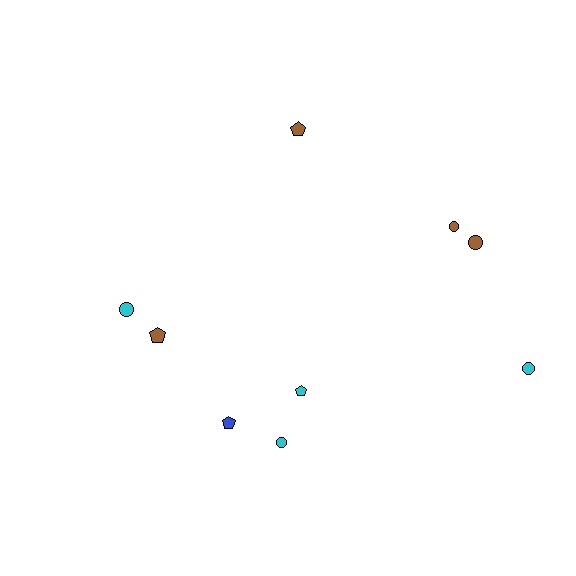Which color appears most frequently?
Cyan, with 4 objects.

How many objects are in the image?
There are 9 objects.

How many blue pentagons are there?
There is 1 blue pentagon.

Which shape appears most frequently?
Circle, with 5 objects.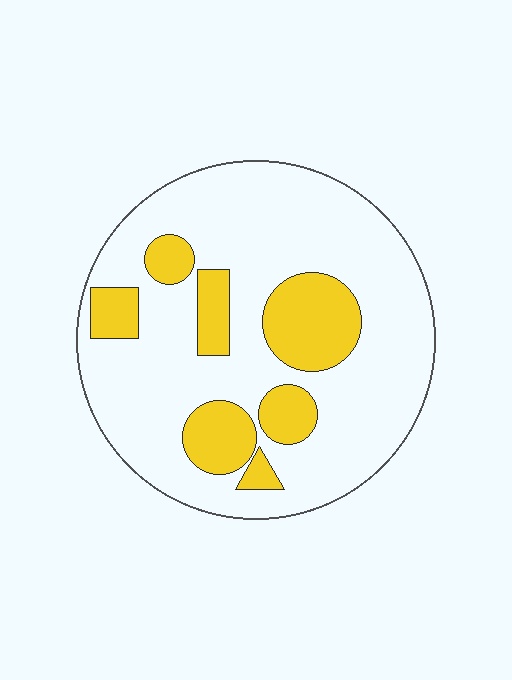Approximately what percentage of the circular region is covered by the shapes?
Approximately 25%.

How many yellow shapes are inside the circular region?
7.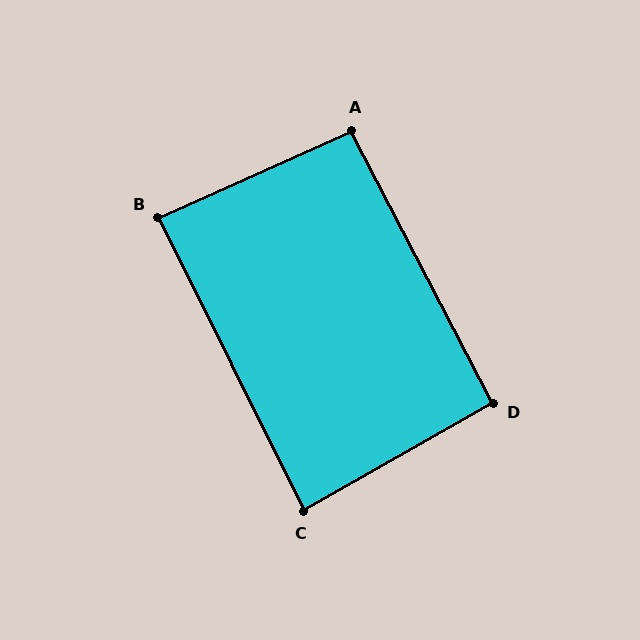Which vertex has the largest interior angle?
A, at approximately 93 degrees.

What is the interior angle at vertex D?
Approximately 92 degrees (approximately right).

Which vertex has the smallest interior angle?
C, at approximately 87 degrees.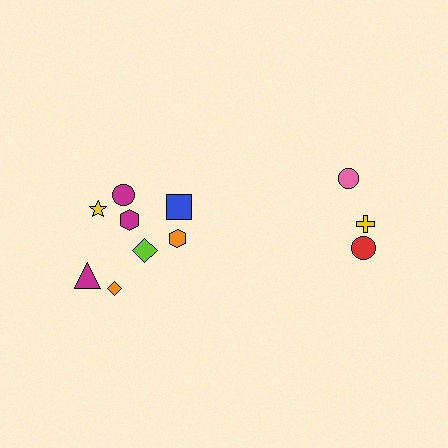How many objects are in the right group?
There are 3 objects.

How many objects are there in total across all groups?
There are 11 objects.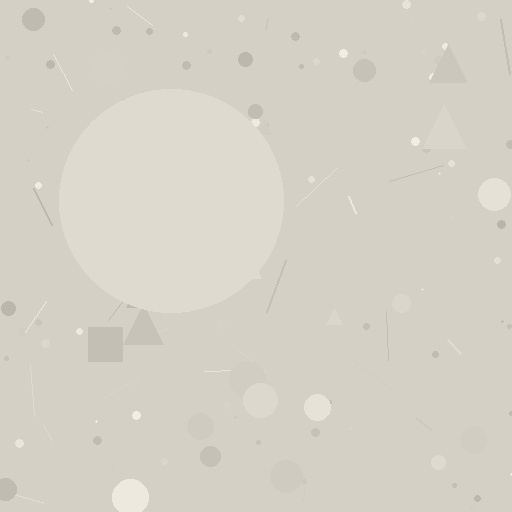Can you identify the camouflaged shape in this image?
The camouflaged shape is a circle.